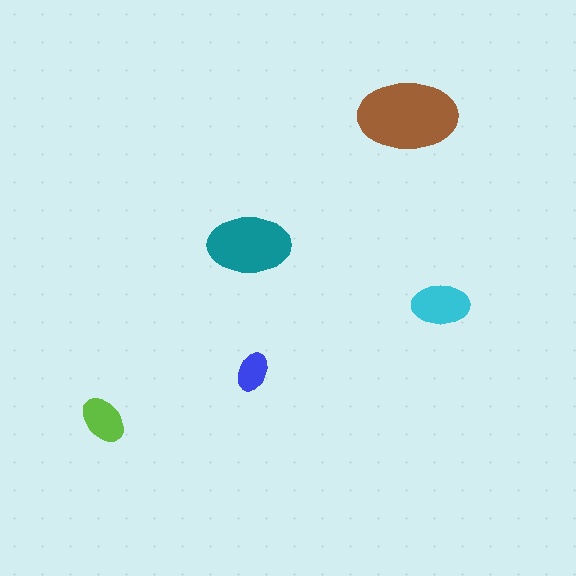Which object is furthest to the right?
The cyan ellipse is rightmost.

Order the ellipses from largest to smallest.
the brown one, the teal one, the cyan one, the lime one, the blue one.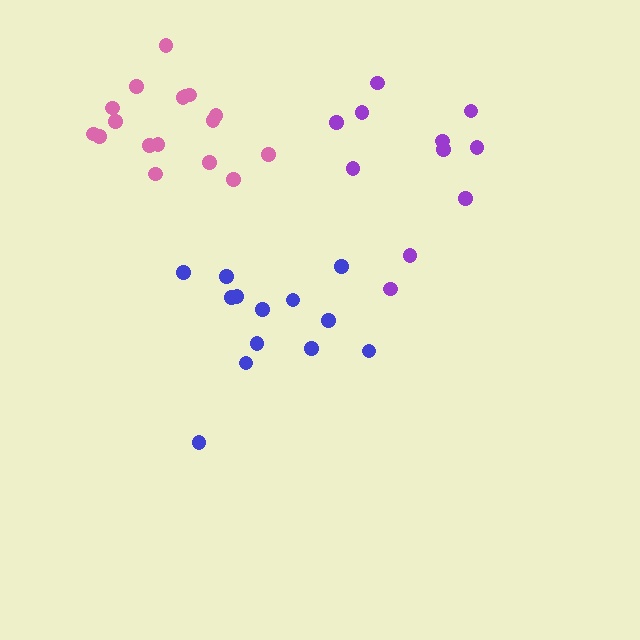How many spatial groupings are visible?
There are 3 spatial groupings.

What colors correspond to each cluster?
The clusters are colored: blue, purple, pink.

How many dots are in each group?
Group 1: 13 dots, Group 2: 11 dots, Group 3: 17 dots (41 total).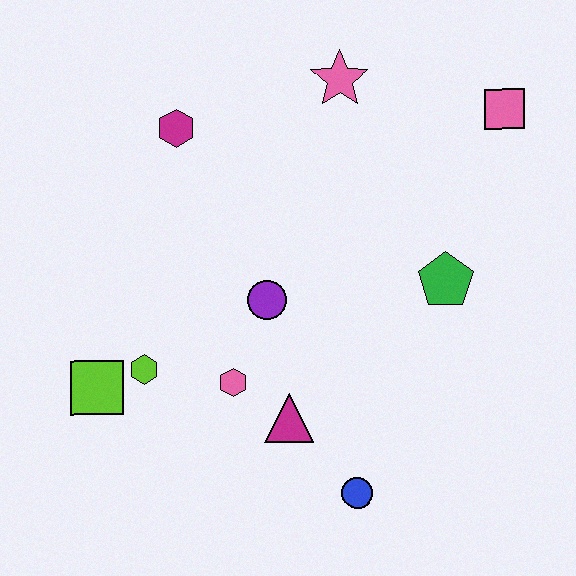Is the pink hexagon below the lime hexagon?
Yes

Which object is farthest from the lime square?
The pink square is farthest from the lime square.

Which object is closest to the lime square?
The lime hexagon is closest to the lime square.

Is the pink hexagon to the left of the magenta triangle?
Yes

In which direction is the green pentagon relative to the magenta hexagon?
The green pentagon is to the right of the magenta hexagon.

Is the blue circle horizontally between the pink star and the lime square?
No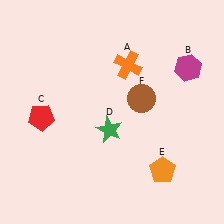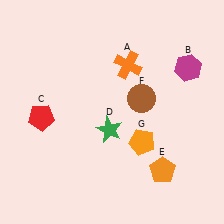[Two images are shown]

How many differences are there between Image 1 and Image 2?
There is 1 difference between the two images.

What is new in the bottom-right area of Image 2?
An orange pentagon (G) was added in the bottom-right area of Image 2.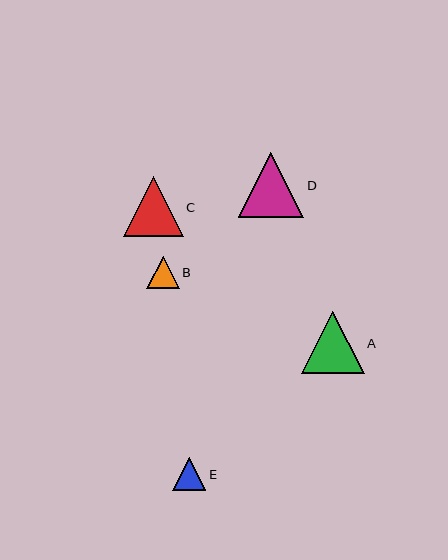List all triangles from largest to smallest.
From largest to smallest: D, A, C, E, B.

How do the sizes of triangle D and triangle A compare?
Triangle D and triangle A are approximately the same size.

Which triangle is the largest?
Triangle D is the largest with a size of approximately 65 pixels.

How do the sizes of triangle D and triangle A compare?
Triangle D and triangle A are approximately the same size.